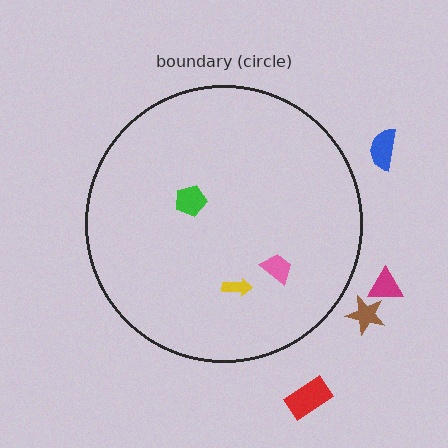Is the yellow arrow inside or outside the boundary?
Inside.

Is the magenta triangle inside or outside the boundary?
Outside.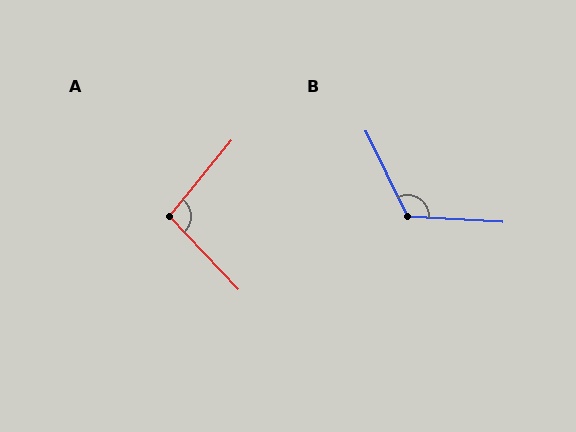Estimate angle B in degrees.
Approximately 119 degrees.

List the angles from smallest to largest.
A (98°), B (119°).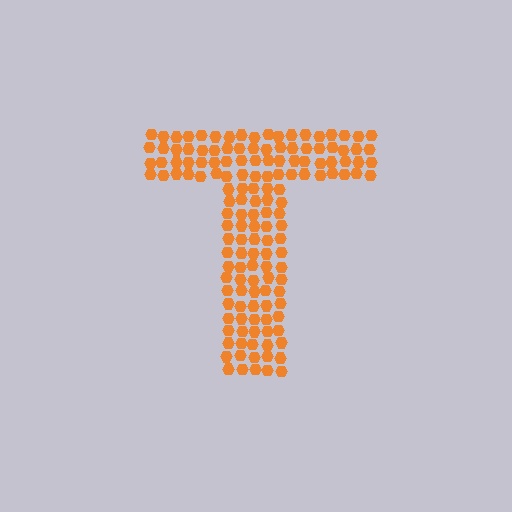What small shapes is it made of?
It is made of small hexagons.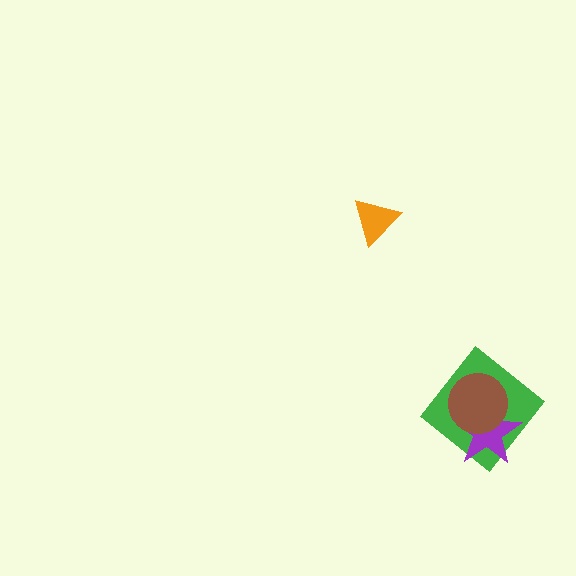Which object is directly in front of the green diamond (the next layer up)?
The purple star is directly in front of the green diamond.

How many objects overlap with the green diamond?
2 objects overlap with the green diamond.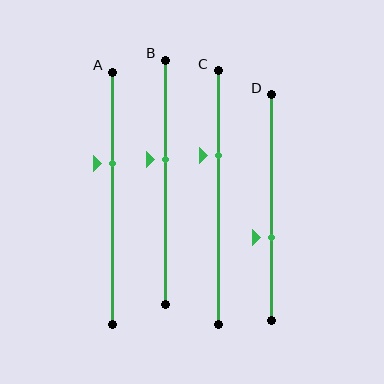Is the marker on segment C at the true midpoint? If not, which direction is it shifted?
No, the marker on segment C is shifted upward by about 17% of the segment length.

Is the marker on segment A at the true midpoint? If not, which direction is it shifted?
No, the marker on segment A is shifted upward by about 14% of the segment length.